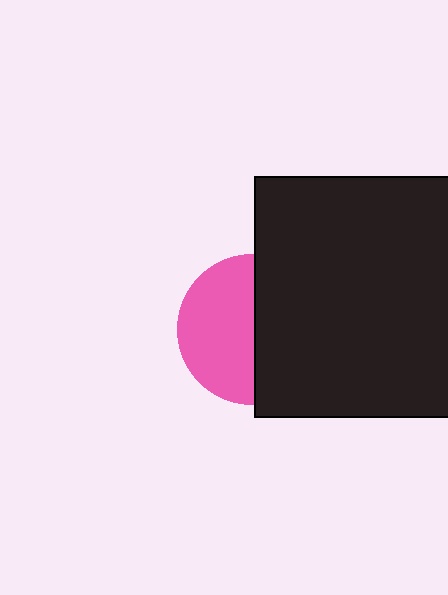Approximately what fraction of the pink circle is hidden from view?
Roughly 49% of the pink circle is hidden behind the black square.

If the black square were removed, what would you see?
You would see the complete pink circle.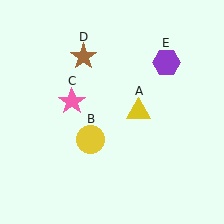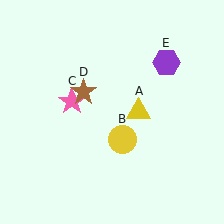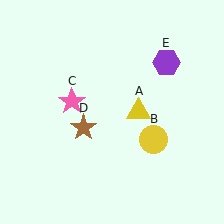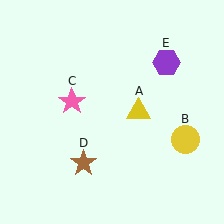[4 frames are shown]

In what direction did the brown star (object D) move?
The brown star (object D) moved down.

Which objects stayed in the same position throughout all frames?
Yellow triangle (object A) and pink star (object C) and purple hexagon (object E) remained stationary.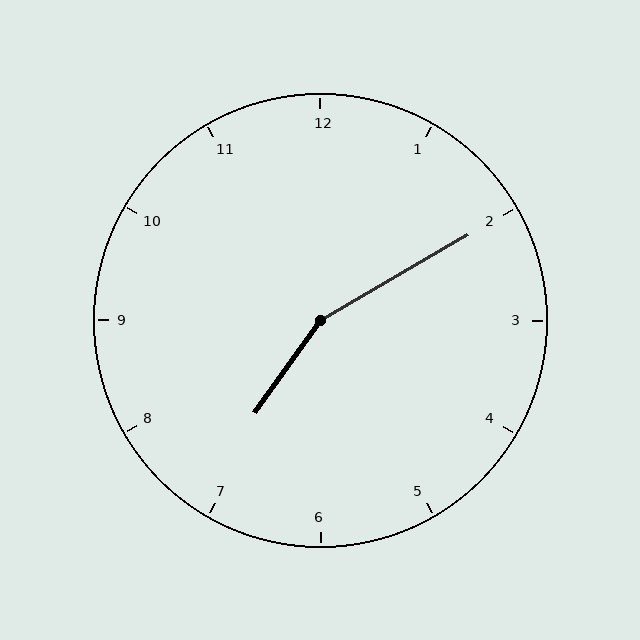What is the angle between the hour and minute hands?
Approximately 155 degrees.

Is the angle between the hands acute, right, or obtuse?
It is obtuse.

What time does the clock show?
7:10.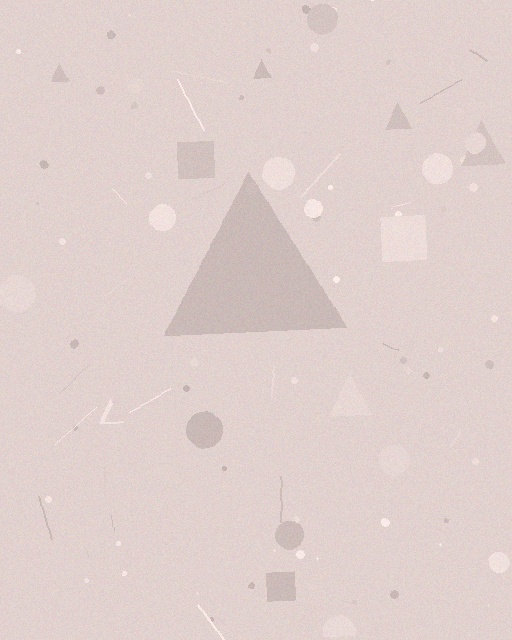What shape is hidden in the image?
A triangle is hidden in the image.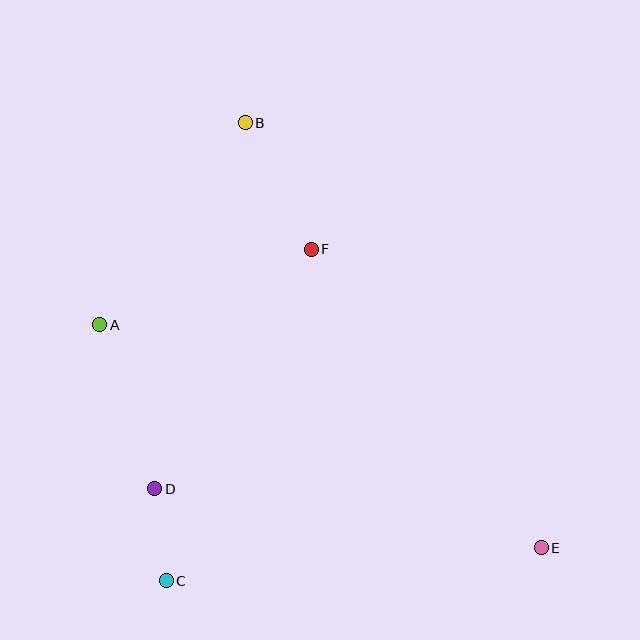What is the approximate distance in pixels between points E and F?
The distance between E and F is approximately 377 pixels.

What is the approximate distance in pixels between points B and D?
The distance between B and D is approximately 377 pixels.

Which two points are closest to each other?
Points C and D are closest to each other.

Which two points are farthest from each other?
Points B and E are farthest from each other.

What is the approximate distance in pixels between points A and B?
The distance between A and B is approximately 249 pixels.